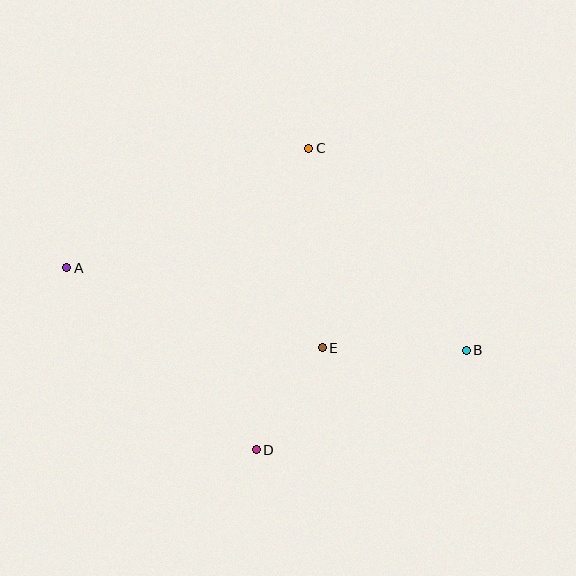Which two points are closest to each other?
Points D and E are closest to each other.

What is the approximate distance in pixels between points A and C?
The distance between A and C is approximately 270 pixels.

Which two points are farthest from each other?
Points A and B are farthest from each other.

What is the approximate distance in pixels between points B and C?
The distance between B and C is approximately 256 pixels.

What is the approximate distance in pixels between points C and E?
The distance between C and E is approximately 200 pixels.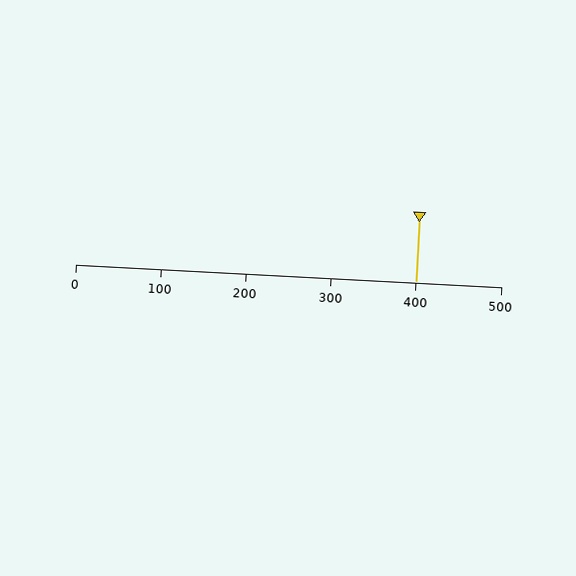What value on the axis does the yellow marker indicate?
The marker indicates approximately 400.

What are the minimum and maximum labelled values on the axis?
The axis runs from 0 to 500.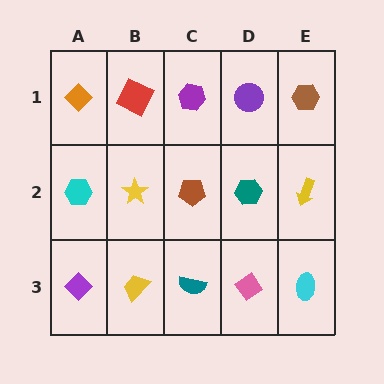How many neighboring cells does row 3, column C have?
3.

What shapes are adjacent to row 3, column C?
A brown pentagon (row 2, column C), a yellow trapezoid (row 3, column B), a pink diamond (row 3, column D).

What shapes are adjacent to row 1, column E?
A yellow arrow (row 2, column E), a purple circle (row 1, column D).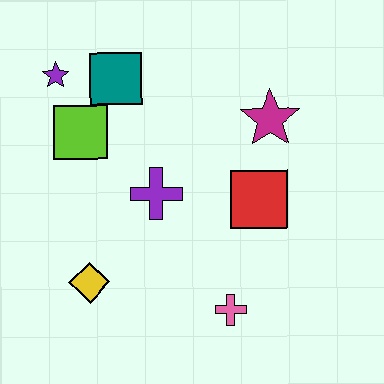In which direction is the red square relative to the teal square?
The red square is to the right of the teal square.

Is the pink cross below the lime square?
Yes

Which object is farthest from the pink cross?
The purple star is farthest from the pink cross.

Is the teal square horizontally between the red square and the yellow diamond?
Yes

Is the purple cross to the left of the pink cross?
Yes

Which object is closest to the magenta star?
The red square is closest to the magenta star.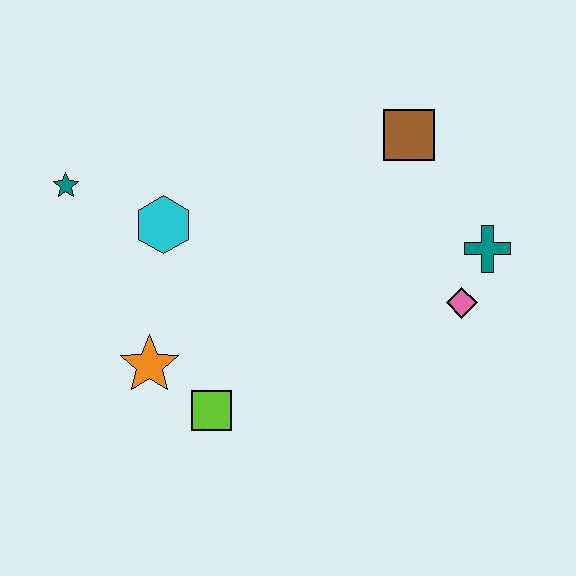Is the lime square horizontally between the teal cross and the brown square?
No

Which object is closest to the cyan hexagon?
The teal star is closest to the cyan hexagon.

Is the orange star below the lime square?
No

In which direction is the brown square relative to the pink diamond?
The brown square is above the pink diamond.